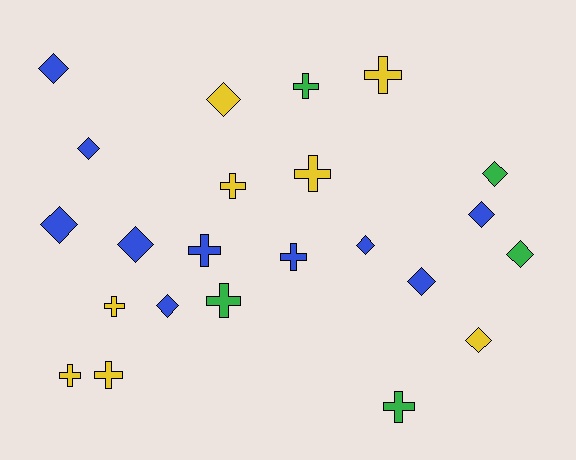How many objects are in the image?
There are 23 objects.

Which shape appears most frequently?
Diamond, with 12 objects.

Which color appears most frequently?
Blue, with 10 objects.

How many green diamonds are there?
There are 2 green diamonds.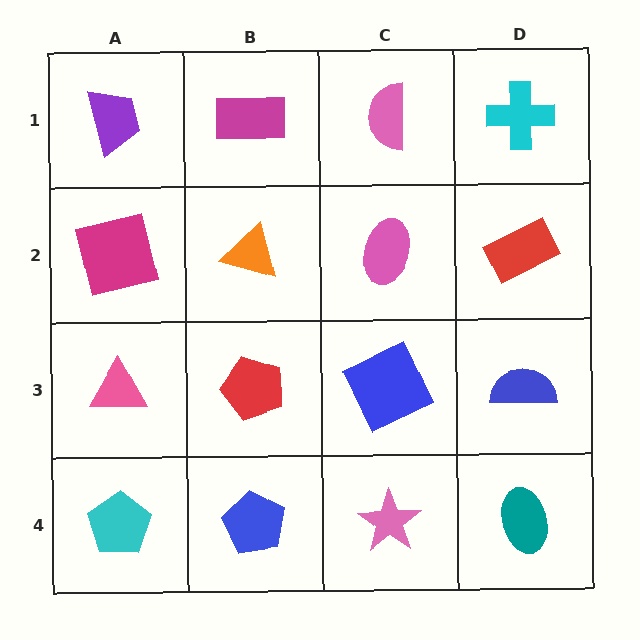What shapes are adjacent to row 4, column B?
A red pentagon (row 3, column B), a cyan pentagon (row 4, column A), a pink star (row 4, column C).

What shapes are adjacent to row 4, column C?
A blue square (row 3, column C), a blue pentagon (row 4, column B), a teal ellipse (row 4, column D).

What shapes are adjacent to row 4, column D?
A blue semicircle (row 3, column D), a pink star (row 4, column C).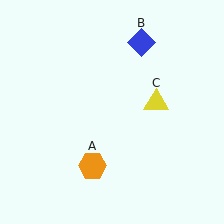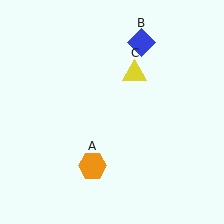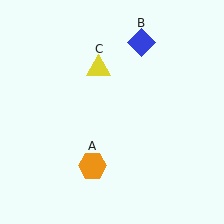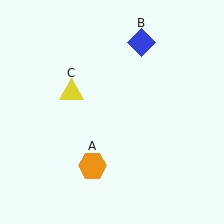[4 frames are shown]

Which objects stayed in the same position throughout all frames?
Orange hexagon (object A) and blue diamond (object B) remained stationary.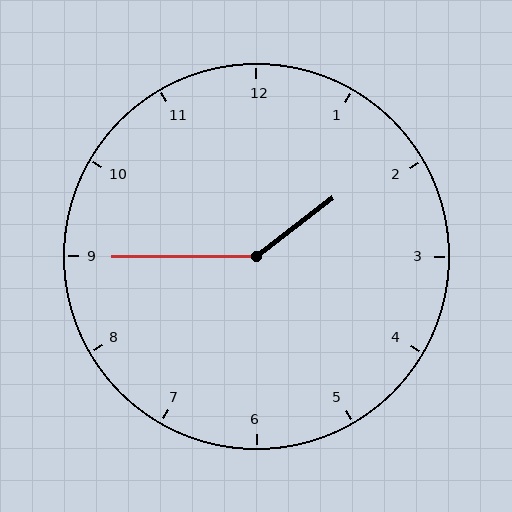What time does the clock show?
1:45.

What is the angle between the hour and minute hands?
Approximately 142 degrees.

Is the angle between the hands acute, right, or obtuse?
It is obtuse.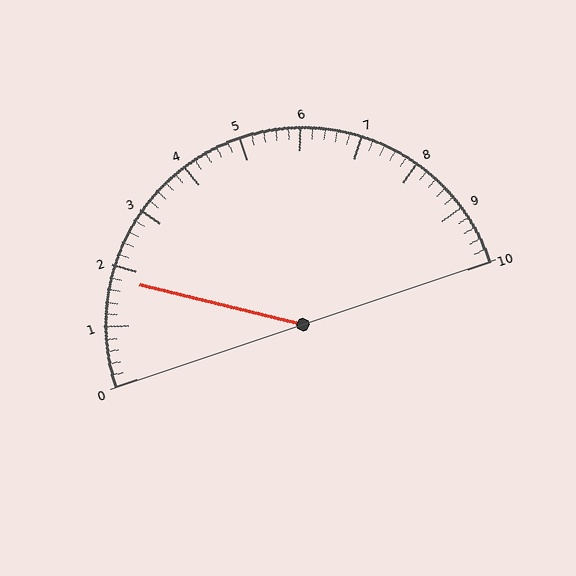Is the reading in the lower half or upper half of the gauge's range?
The reading is in the lower half of the range (0 to 10).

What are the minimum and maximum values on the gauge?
The gauge ranges from 0 to 10.